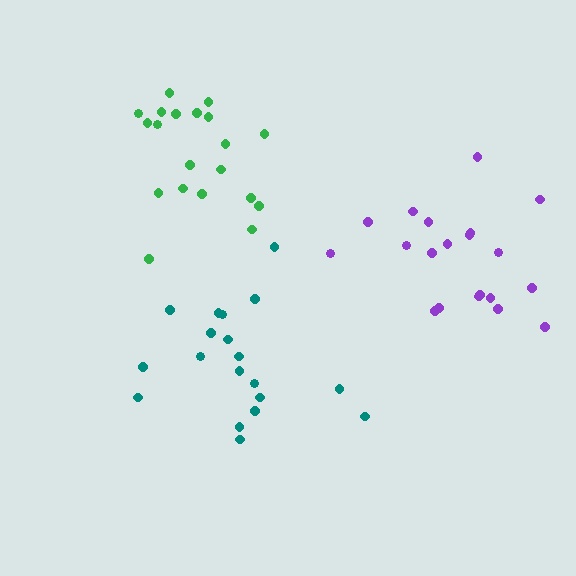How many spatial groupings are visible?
There are 3 spatial groupings.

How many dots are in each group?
Group 1: 20 dots, Group 2: 19 dots, Group 3: 20 dots (59 total).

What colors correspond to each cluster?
The clusters are colored: purple, teal, green.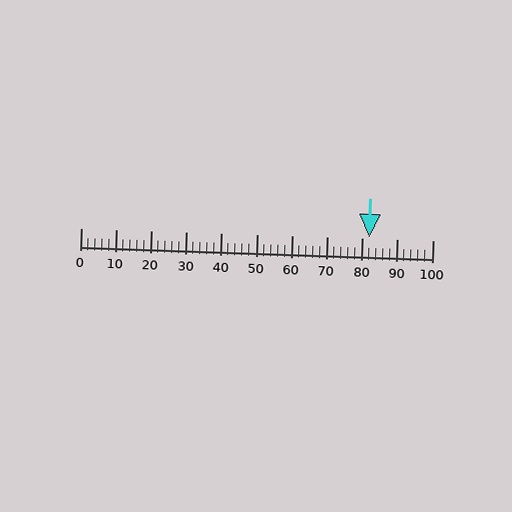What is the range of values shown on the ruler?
The ruler shows values from 0 to 100.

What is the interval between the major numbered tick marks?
The major tick marks are spaced 10 units apart.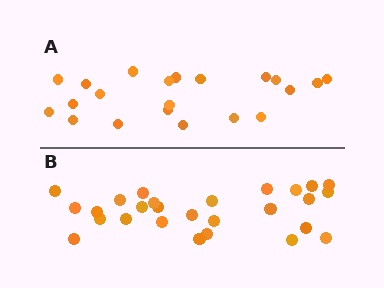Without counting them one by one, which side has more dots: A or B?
Region B (the bottom region) has more dots.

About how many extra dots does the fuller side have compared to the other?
Region B has about 6 more dots than region A.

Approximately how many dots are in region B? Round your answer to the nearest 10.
About 30 dots. (The exact count is 27, which rounds to 30.)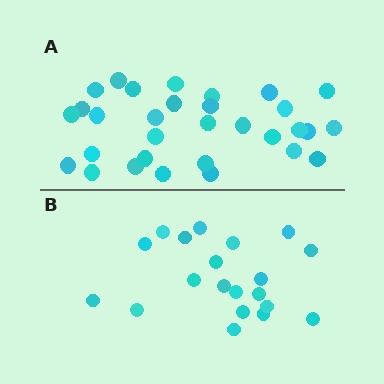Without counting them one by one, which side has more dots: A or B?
Region A (the top region) has more dots.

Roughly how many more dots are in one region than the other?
Region A has roughly 12 or so more dots than region B.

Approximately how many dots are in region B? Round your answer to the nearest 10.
About 20 dots.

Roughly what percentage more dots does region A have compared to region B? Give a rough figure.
About 55% more.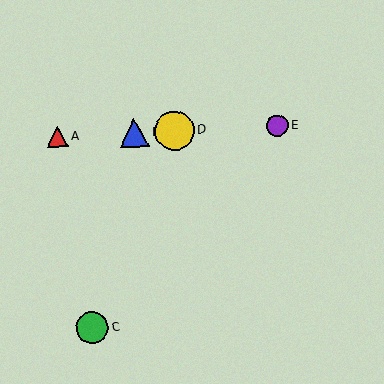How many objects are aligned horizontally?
4 objects (A, B, D, E) are aligned horizontally.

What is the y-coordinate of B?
Object B is at y≈133.